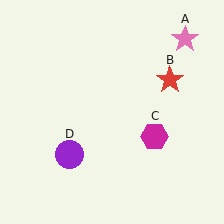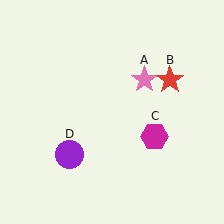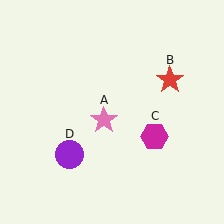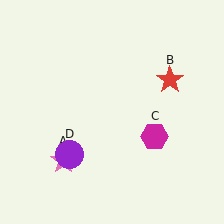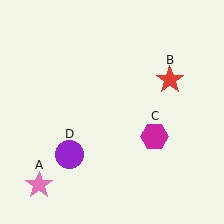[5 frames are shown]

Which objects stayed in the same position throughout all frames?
Red star (object B) and magenta hexagon (object C) and purple circle (object D) remained stationary.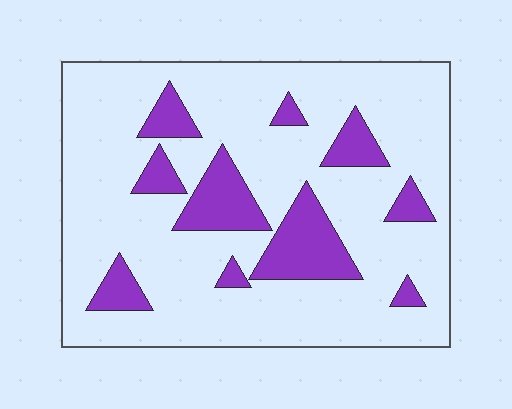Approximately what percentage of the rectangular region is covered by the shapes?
Approximately 20%.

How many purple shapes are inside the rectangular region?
10.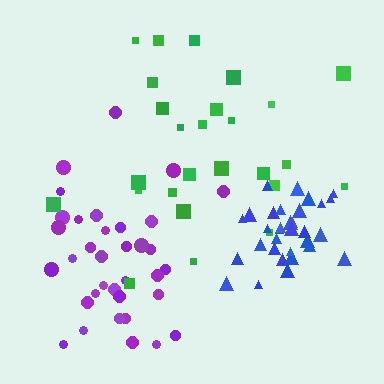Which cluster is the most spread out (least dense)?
Green.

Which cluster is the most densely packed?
Blue.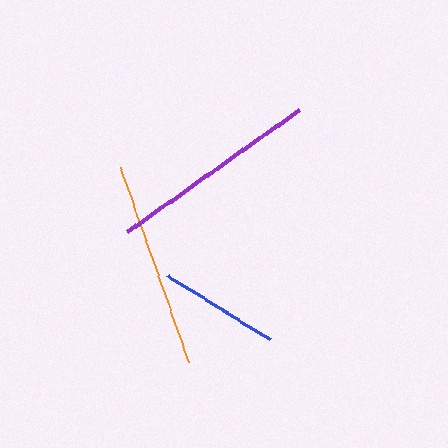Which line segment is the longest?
The purple line is the longest at approximately 211 pixels.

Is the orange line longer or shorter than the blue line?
The orange line is longer than the blue line.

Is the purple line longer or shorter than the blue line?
The purple line is longer than the blue line.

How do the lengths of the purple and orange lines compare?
The purple and orange lines are approximately the same length.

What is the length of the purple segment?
The purple segment is approximately 211 pixels long.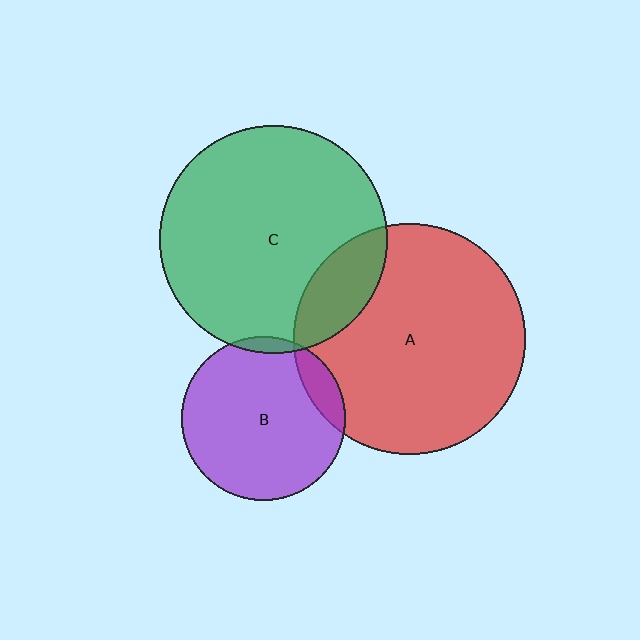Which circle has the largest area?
Circle A (red).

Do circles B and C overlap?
Yes.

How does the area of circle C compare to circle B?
Approximately 1.9 times.